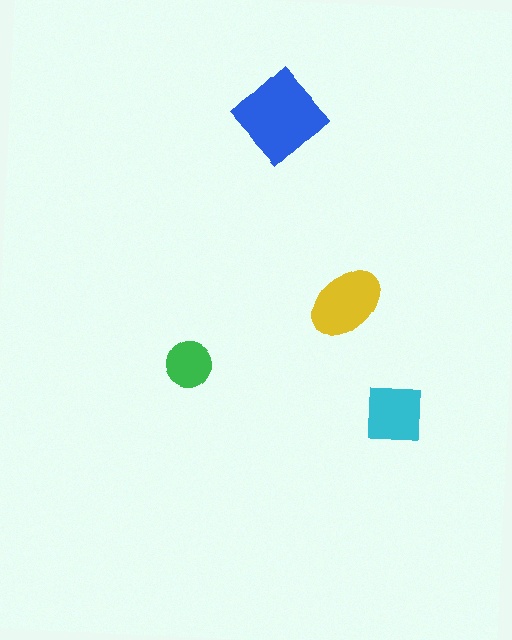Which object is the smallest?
The green circle.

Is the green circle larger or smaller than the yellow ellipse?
Smaller.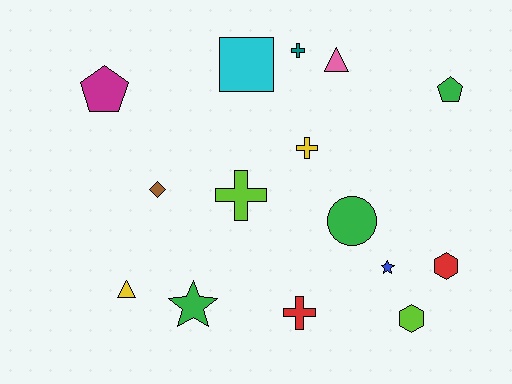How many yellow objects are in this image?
There are 2 yellow objects.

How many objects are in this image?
There are 15 objects.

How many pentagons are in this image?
There are 2 pentagons.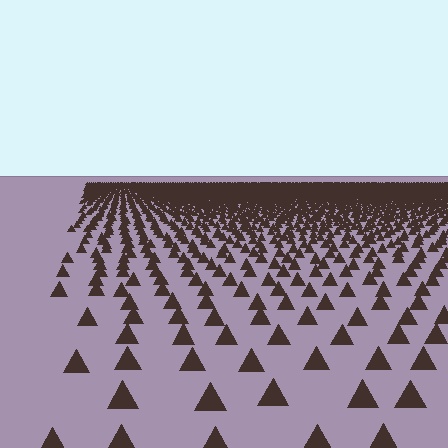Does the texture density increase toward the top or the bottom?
Density increases toward the top.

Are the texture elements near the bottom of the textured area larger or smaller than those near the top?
Larger. Near the bottom, elements are closer to the viewer and appear at a bigger on-screen size.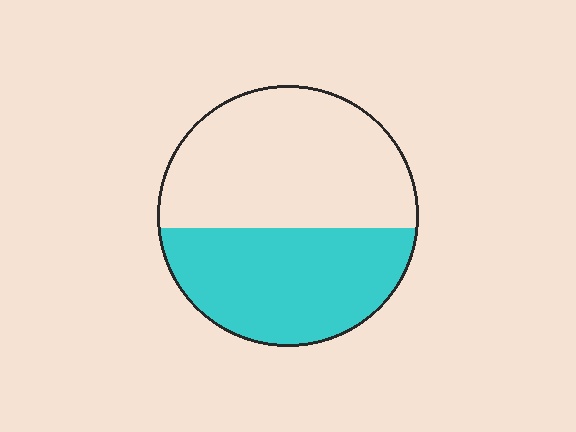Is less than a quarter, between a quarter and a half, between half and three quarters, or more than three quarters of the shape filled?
Between a quarter and a half.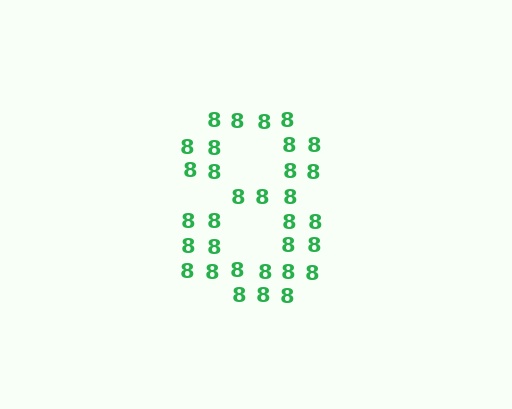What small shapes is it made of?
It is made of small digit 8's.